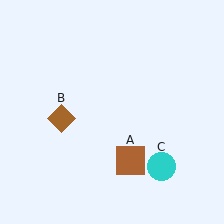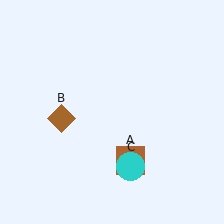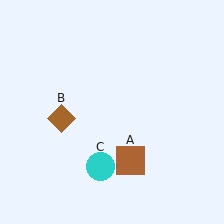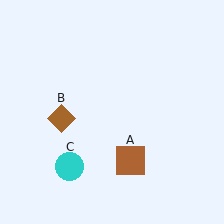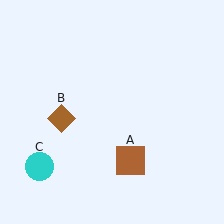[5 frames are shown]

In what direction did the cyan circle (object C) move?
The cyan circle (object C) moved left.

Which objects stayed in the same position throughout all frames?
Brown square (object A) and brown diamond (object B) remained stationary.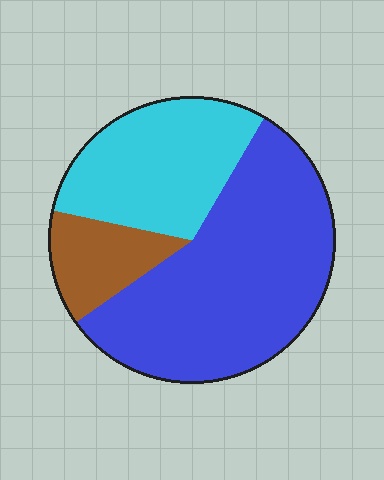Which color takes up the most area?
Blue, at roughly 55%.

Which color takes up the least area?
Brown, at roughly 15%.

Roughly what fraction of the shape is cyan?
Cyan covers about 30% of the shape.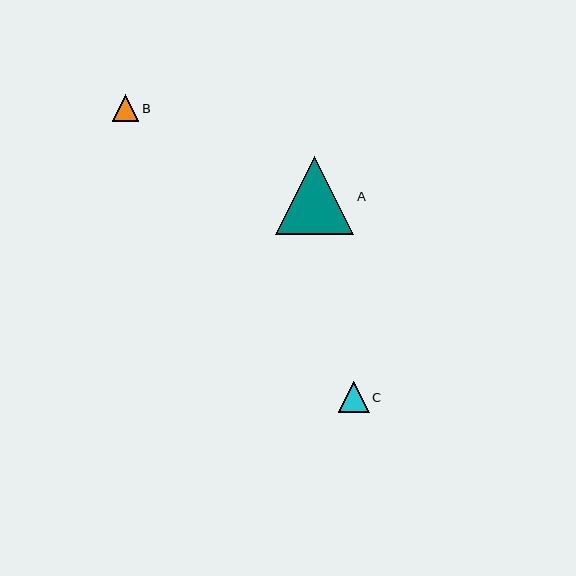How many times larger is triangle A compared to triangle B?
Triangle A is approximately 2.9 times the size of triangle B.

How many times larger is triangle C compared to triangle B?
Triangle C is approximately 1.2 times the size of triangle B.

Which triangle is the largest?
Triangle A is the largest with a size of approximately 78 pixels.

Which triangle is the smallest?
Triangle B is the smallest with a size of approximately 27 pixels.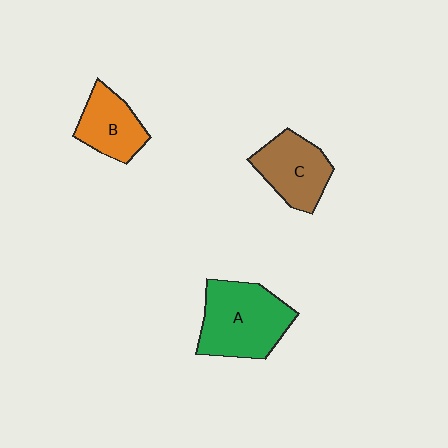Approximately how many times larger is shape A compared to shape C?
Approximately 1.4 times.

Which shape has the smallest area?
Shape B (orange).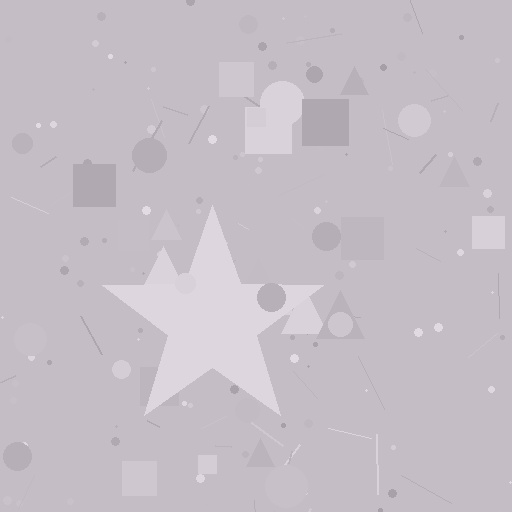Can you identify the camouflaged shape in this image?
The camouflaged shape is a star.